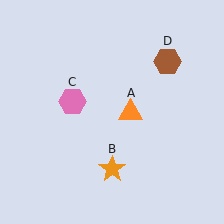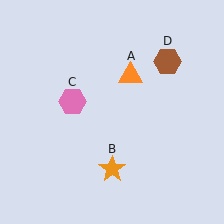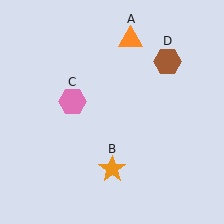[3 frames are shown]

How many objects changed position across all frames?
1 object changed position: orange triangle (object A).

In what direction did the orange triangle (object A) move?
The orange triangle (object A) moved up.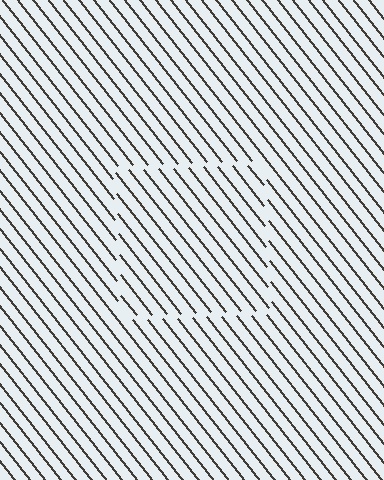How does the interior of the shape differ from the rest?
The interior of the shape contains the same grating, shifted by half a period — the contour is defined by the phase discontinuity where line-ends from the inner and outer gratings abut.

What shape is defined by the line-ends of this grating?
An illusory square. The interior of the shape contains the same grating, shifted by half a period — the contour is defined by the phase discontinuity where line-ends from the inner and outer gratings abut.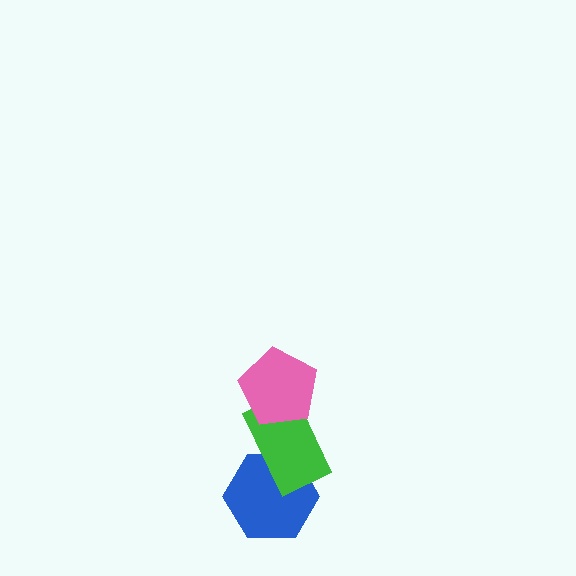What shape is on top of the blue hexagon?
The green rectangle is on top of the blue hexagon.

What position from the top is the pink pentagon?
The pink pentagon is 1st from the top.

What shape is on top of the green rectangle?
The pink pentagon is on top of the green rectangle.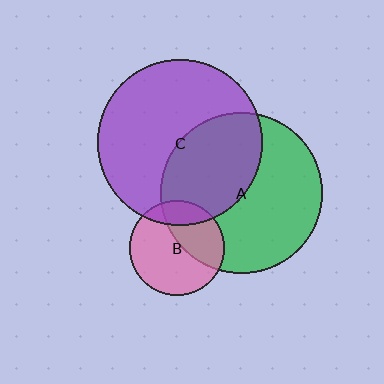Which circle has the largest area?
Circle C (purple).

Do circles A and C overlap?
Yes.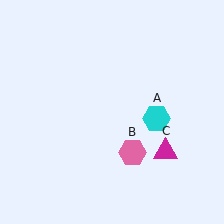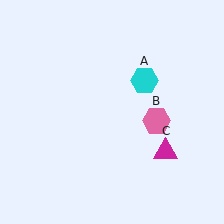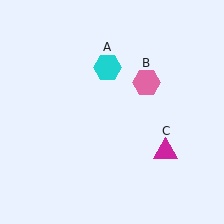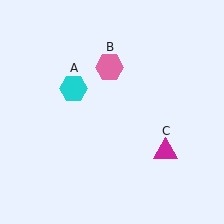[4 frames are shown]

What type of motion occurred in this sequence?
The cyan hexagon (object A), pink hexagon (object B) rotated counterclockwise around the center of the scene.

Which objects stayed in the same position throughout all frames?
Magenta triangle (object C) remained stationary.